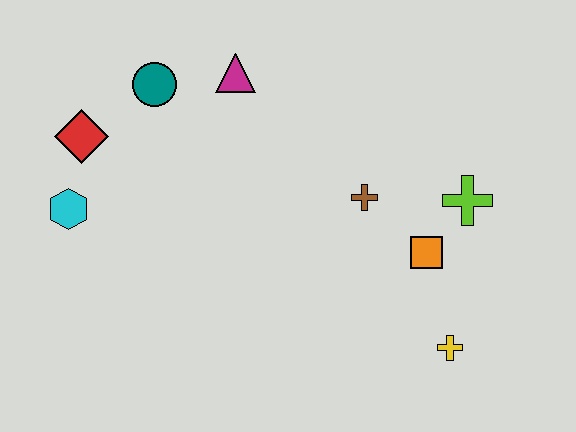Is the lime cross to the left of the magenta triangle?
No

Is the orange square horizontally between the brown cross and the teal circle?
No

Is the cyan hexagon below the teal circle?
Yes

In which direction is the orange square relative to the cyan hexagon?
The orange square is to the right of the cyan hexagon.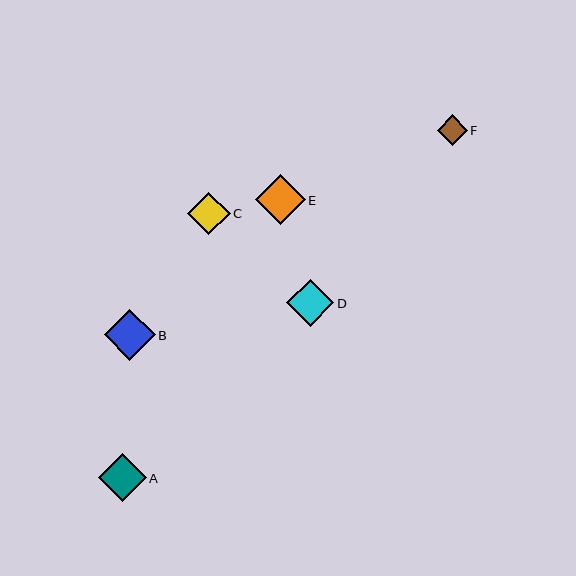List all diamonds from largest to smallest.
From largest to smallest: B, E, A, D, C, F.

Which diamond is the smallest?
Diamond F is the smallest with a size of approximately 30 pixels.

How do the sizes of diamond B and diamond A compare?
Diamond B and diamond A are approximately the same size.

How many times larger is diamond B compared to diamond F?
Diamond B is approximately 1.7 times the size of diamond F.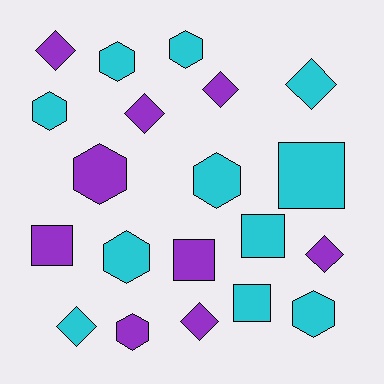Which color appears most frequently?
Cyan, with 11 objects.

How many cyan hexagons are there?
There are 6 cyan hexagons.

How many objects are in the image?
There are 20 objects.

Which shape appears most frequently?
Hexagon, with 8 objects.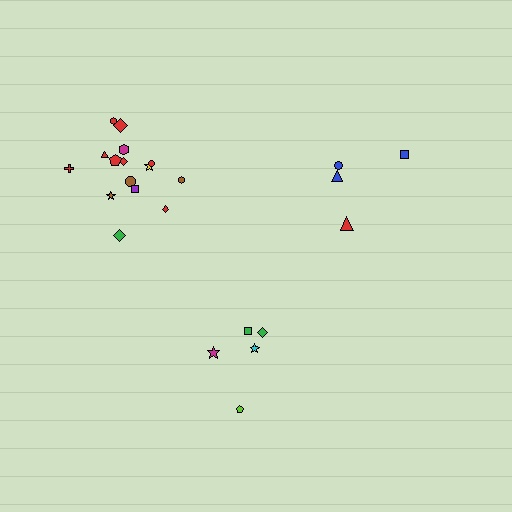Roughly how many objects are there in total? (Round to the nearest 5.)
Roughly 25 objects in total.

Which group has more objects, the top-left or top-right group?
The top-left group.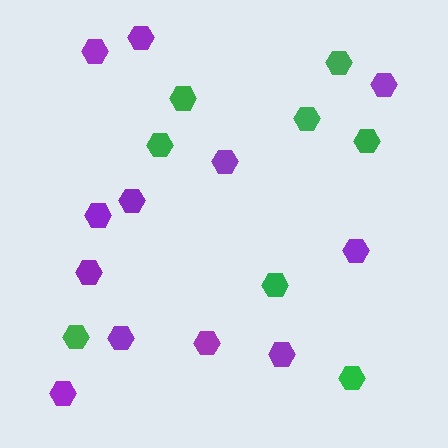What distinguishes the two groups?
There are 2 groups: one group of purple hexagons (12) and one group of green hexagons (8).